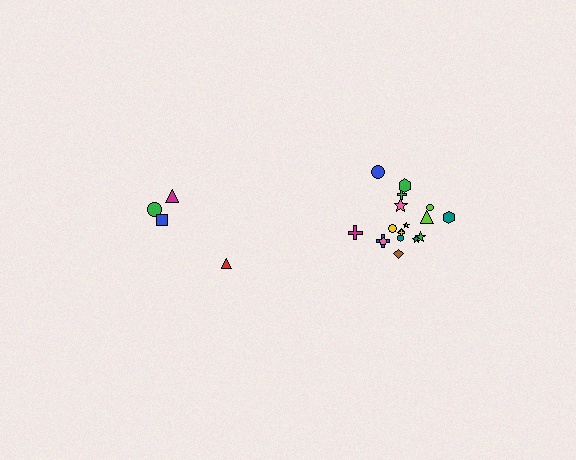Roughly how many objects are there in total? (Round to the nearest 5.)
Roughly 20 objects in total.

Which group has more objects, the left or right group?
The right group.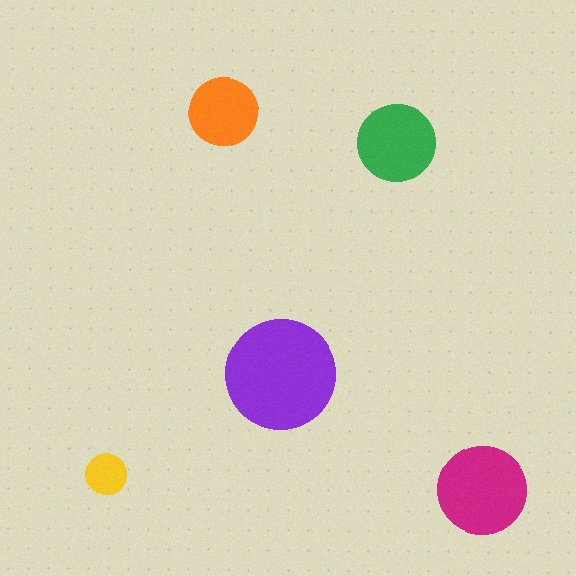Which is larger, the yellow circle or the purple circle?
The purple one.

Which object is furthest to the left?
The yellow circle is leftmost.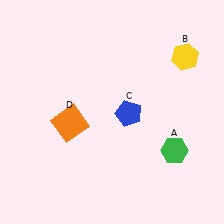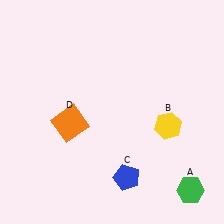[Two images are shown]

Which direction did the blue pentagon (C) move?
The blue pentagon (C) moved down.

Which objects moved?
The objects that moved are: the green hexagon (A), the yellow hexagon (B), the blue pentagon (C).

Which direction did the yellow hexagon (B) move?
The yellow hexagon (B) moved down.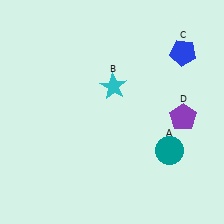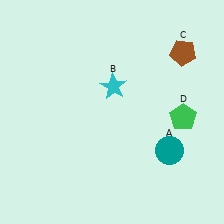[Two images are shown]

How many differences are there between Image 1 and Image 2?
There are 2 differences between the two images.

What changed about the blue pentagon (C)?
In Image 1, C is blue. In Image 2, it changed to brown.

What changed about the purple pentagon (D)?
In Image 1, D is purple. In Image 2, it changed to green.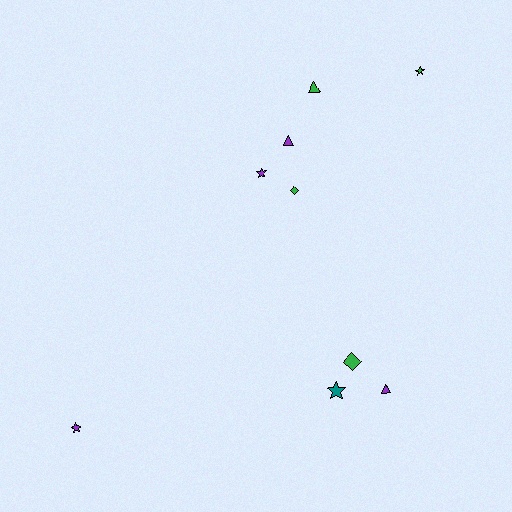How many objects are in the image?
There are 9 objects.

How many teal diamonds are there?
There are no teal diamonds.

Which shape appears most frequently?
Star, with 4 objects.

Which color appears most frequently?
Green, with 4 objects.